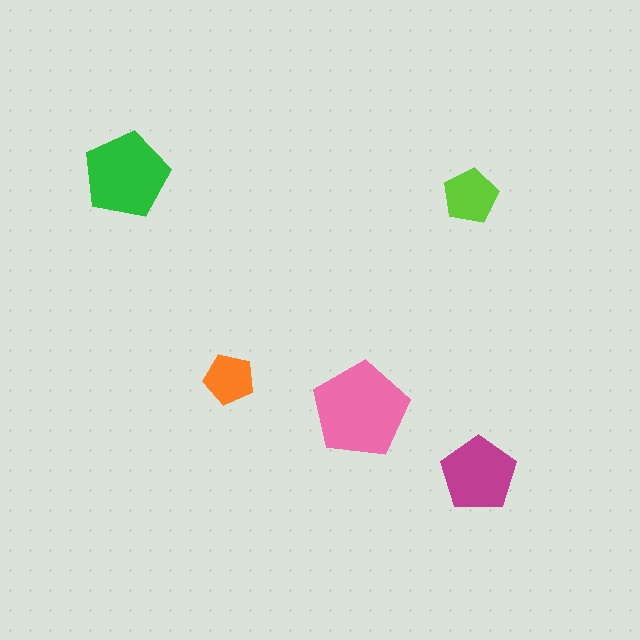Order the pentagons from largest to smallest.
the pink one, the green one, the magenta one, the lime one, the orange one.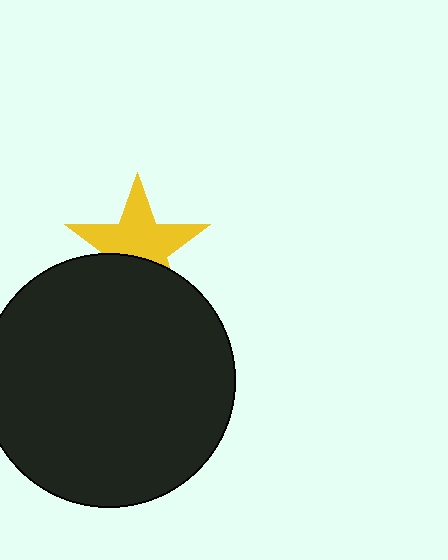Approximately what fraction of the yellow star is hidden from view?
Roughly 36% of the yellow star is hidden behind the black circle.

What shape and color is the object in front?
The object in front is a black circle.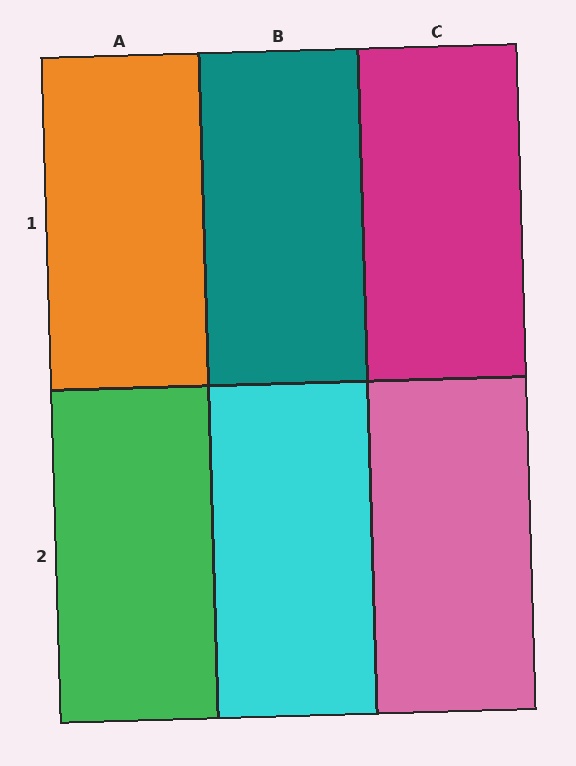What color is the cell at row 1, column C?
Magenta.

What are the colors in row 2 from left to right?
Green, cyan, pink.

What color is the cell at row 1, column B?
Teal.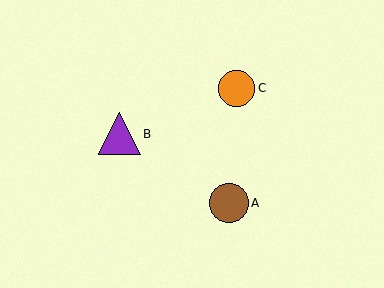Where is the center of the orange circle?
The center of the orange circle is at (237, 88).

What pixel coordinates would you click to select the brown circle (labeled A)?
Click at (229, 203) to select the brown circle A.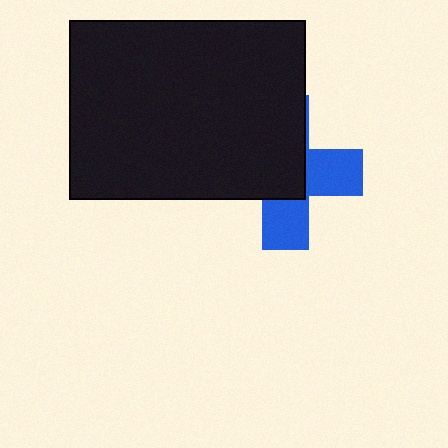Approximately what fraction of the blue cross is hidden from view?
Roughly 57% of the blue cross is hidden behind the black rectangle.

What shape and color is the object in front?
The object in front is a black rectangle.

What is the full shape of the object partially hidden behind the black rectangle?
The partially hidden object is a blue cross.